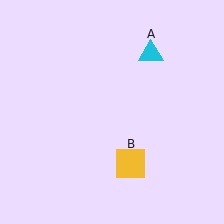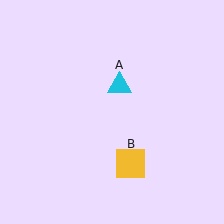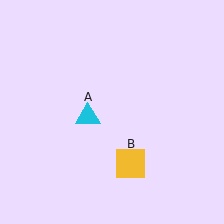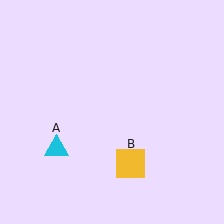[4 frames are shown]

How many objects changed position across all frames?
1 object changed position: cyan triangle (object A).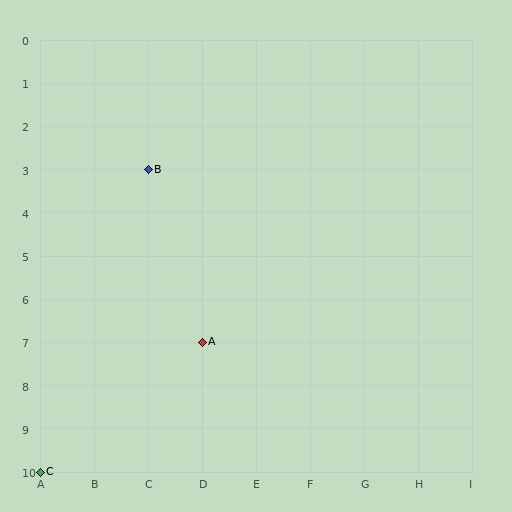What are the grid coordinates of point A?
Point A is at grid coordinates (D, 7).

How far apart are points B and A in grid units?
Points B and A are 1 column and 4 rows apart (about 4.1 grid units diagonally).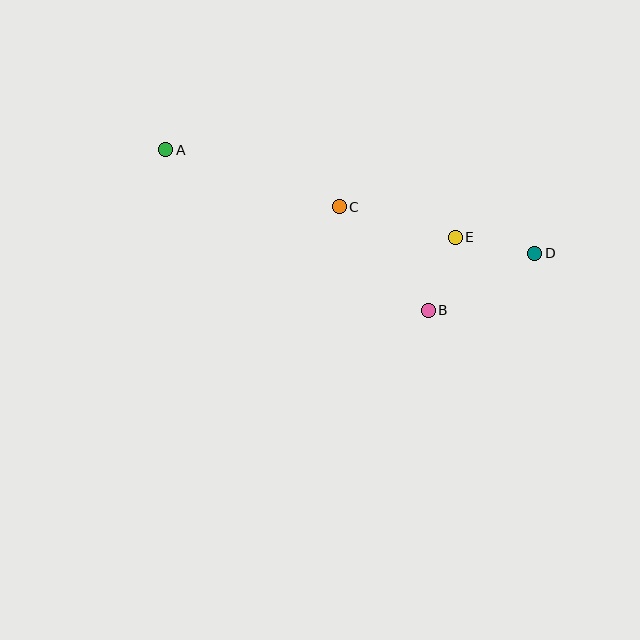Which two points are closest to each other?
Points B and E are closest to each other.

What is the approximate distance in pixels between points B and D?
The distance between B and D is approximately 121 pixels.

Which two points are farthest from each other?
Points A and D are farthest from each other.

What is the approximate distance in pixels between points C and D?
The distance between C and D is approximately 201 pixels.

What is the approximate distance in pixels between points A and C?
The distance between A and C is approximately 182 pixels.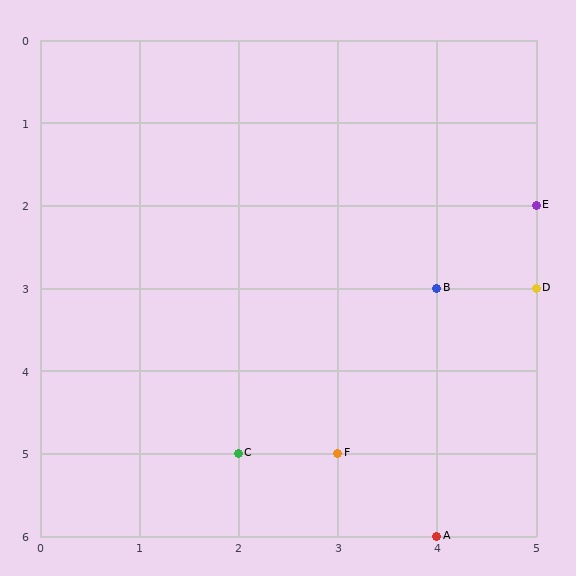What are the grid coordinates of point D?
Point D is at grid coordinates (5, 3).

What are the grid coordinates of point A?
Point A is at grid coordinates (4, 6).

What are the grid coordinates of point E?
Point E is at grid coordinates (5, 2).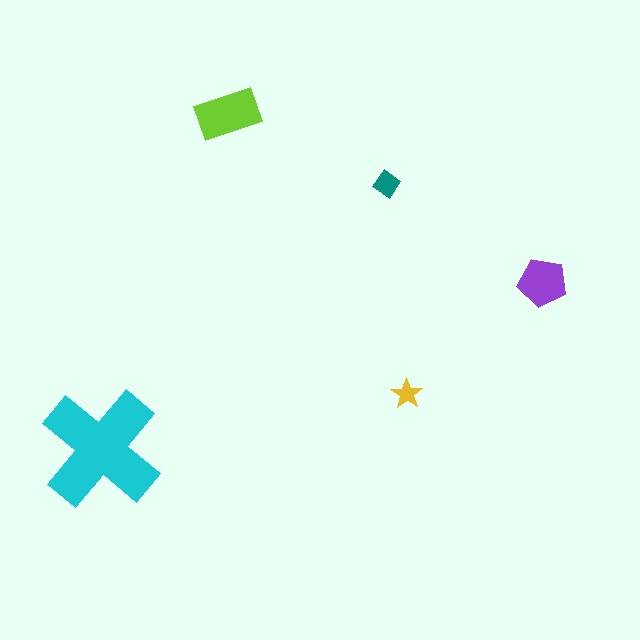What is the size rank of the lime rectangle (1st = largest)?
2nd.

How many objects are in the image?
There are 5 objects in the image.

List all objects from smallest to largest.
The yellow star, the teal diamond, the purple pentagon, the lime rectangle, the cyan cross.